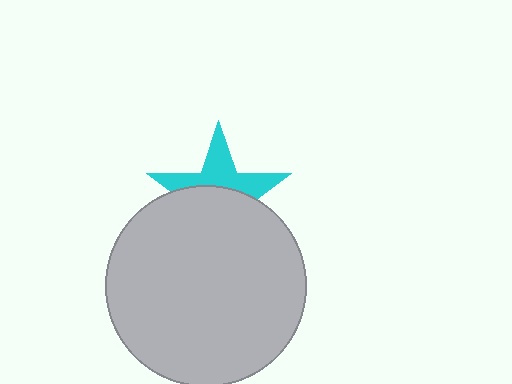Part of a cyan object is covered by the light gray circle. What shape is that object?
It is a star.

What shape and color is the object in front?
The object in front is a light gray circle.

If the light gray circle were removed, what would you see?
You would see the complete cyan star.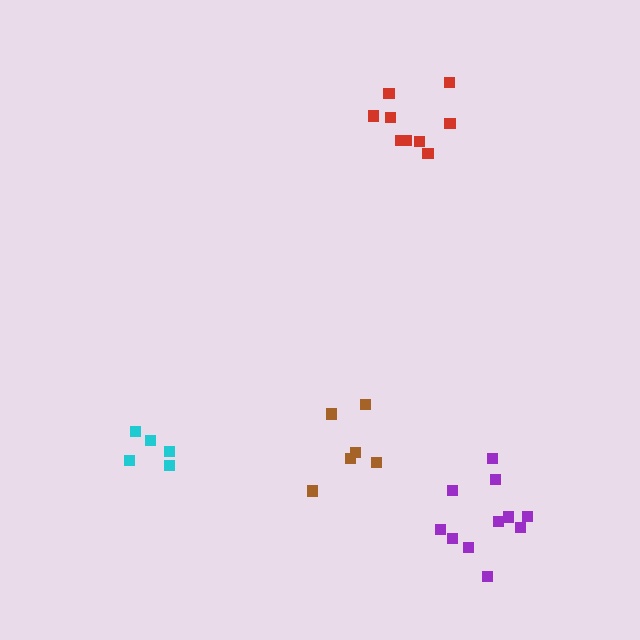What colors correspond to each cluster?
The clusters are colored: brown, purple, red, cyan.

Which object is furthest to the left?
The cyan cluster is leftmost.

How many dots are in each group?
Group 1: 6 dots, Group 2: 11 dots, Group 3: 9 dots, Group 4: 5 dots (31 total).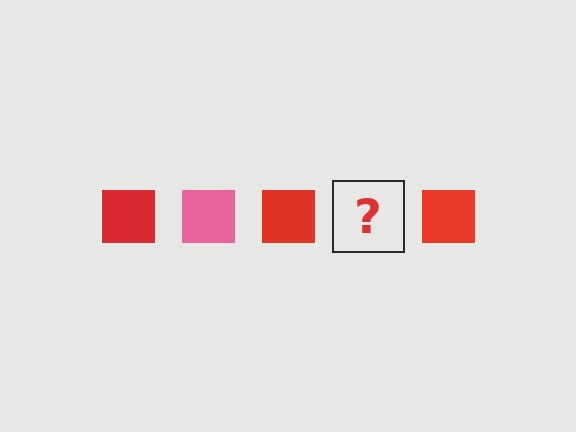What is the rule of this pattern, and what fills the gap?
The rule is that the pattern cycles through red, pink squares. The gap should be filled with a pink square.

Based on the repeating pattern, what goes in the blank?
The blank should be a pink square.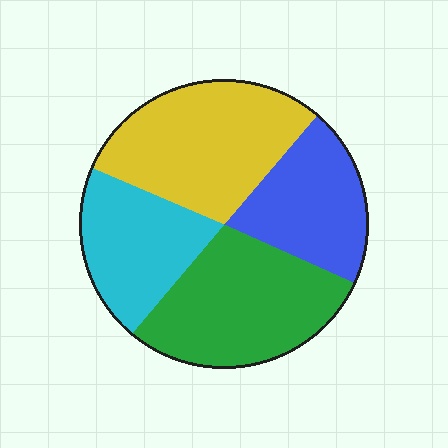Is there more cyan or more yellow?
Yellow.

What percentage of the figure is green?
Green takes up between a sixth and a third of the figure.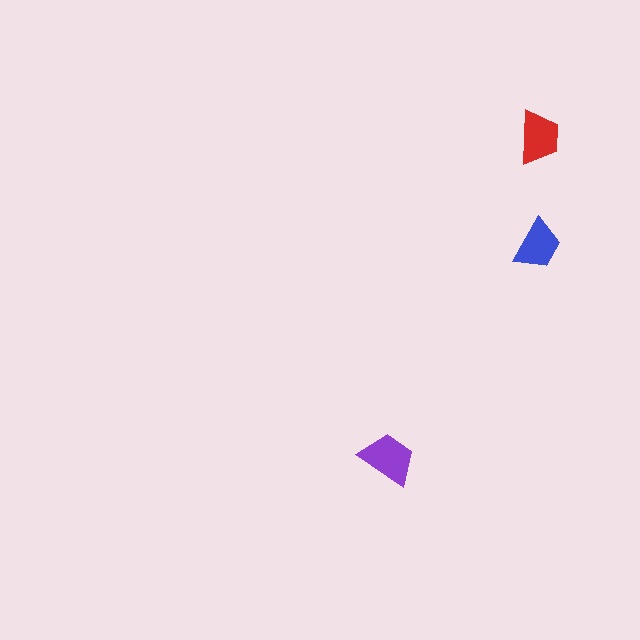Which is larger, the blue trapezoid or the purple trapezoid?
The purple one.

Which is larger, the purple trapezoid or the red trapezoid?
The purple one.